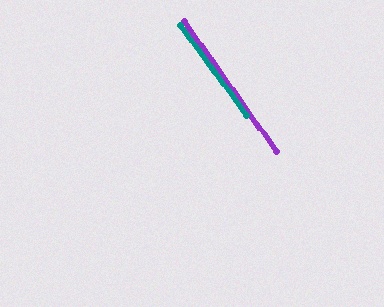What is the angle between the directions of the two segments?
Approximately 1 degree.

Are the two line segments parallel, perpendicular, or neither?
Parallel — their directions differ by only 0.9°.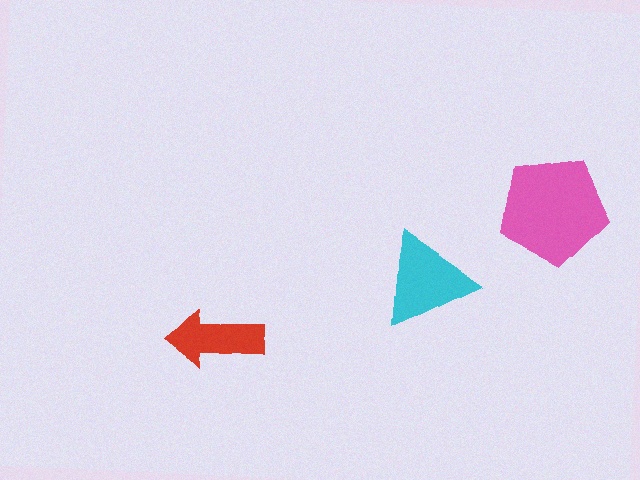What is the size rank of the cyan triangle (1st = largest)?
2nd.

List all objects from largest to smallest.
The pink pentagon, the cyan triangle, the red arrow.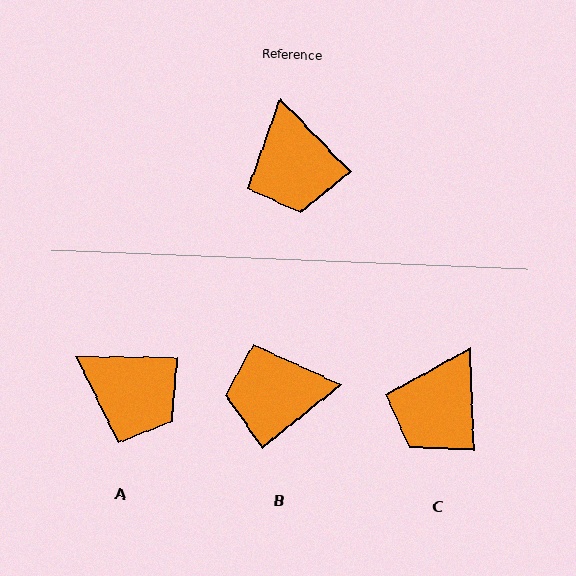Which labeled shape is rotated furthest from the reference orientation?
B, about 95 degrees away.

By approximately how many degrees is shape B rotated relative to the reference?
Approximately 95 degrees clockwise.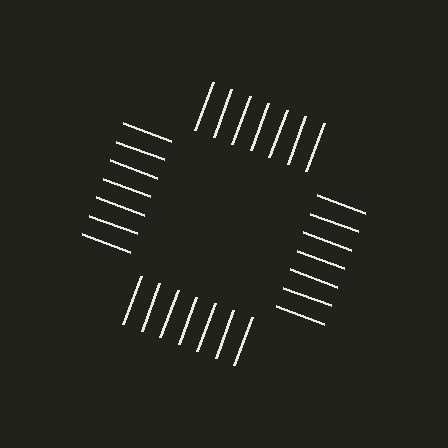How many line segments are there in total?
28 — 7 along each of the 4 edges.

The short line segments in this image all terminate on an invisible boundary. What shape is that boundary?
An illusory square — the line segments terminate on its edges but no continuous stroke is drawn.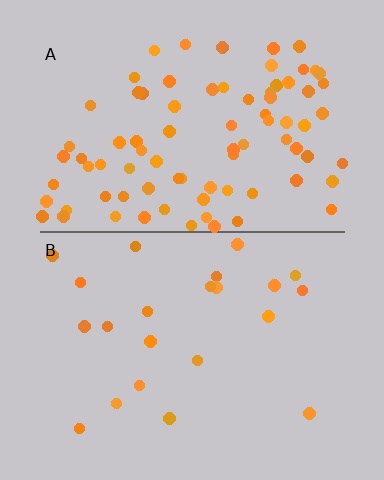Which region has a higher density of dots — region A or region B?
A (the top).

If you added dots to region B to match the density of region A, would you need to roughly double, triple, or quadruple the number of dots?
Approximately quadruple.